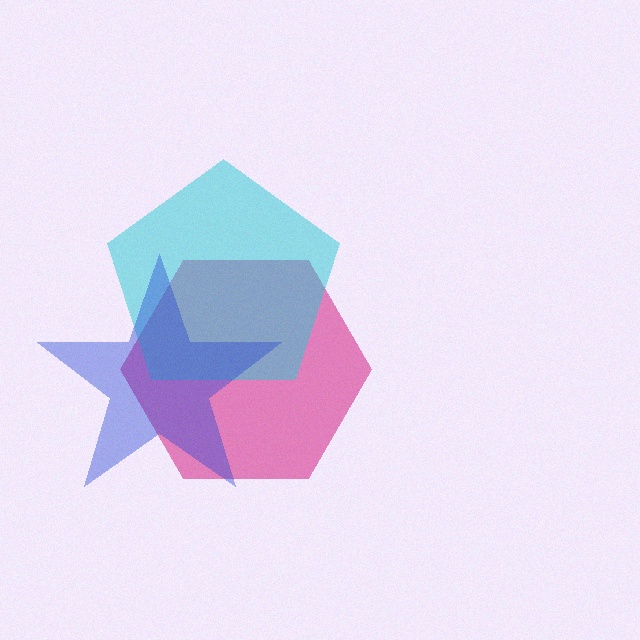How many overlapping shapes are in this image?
There are 3 overlapping shapes in the image.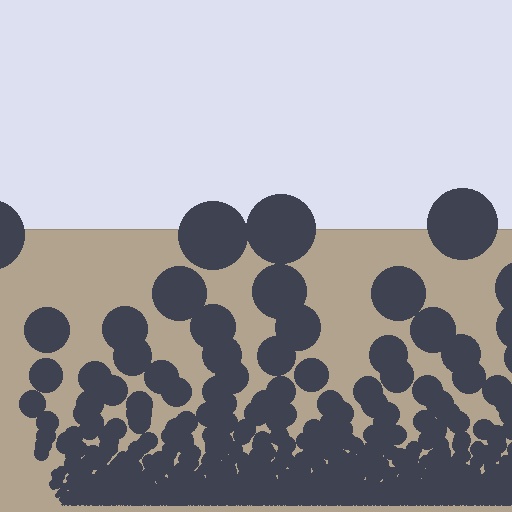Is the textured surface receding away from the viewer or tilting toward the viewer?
The surface appears to tilt toward the viewer. Texture elements get larger and sparser toward the top.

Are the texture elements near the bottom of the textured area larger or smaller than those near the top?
Smaller. The gradient is inverted — elements near the bottom are smaller and denser.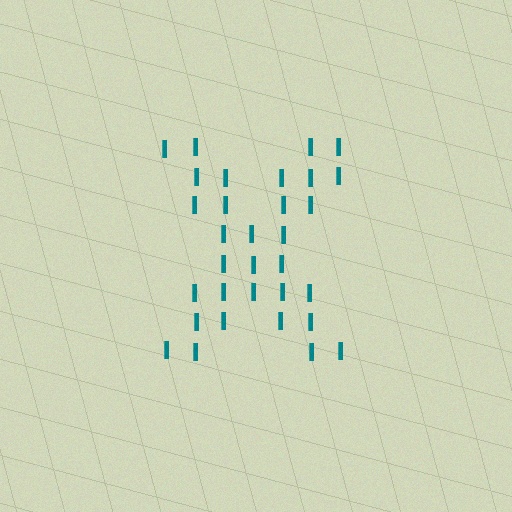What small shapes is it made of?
It is made of small letter I's.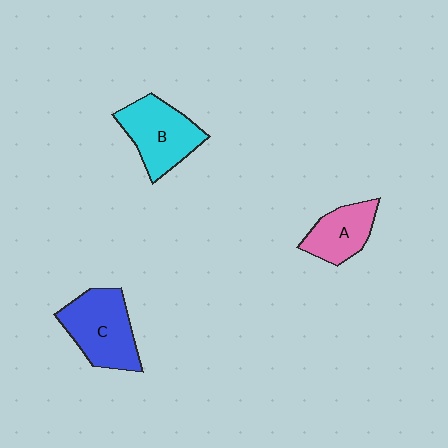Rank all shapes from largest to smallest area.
From largest to smallest: C (blue), B (cyan), A (pink).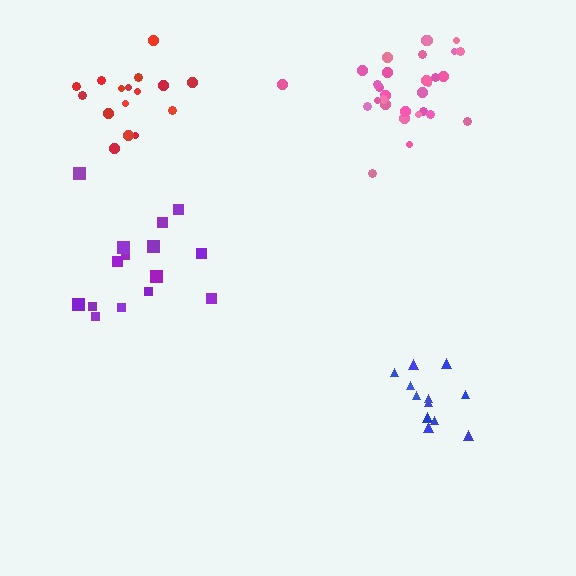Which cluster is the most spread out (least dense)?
Purple.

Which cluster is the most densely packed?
Pink.